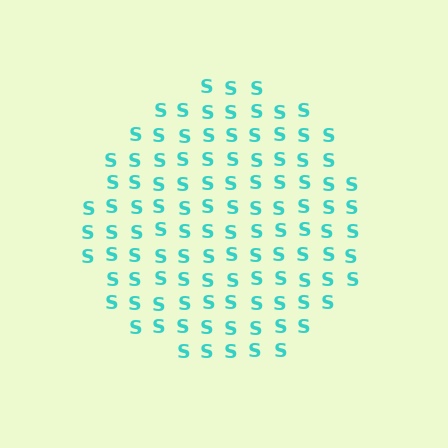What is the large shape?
The large shape is a circle.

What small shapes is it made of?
It is made of small letter S's.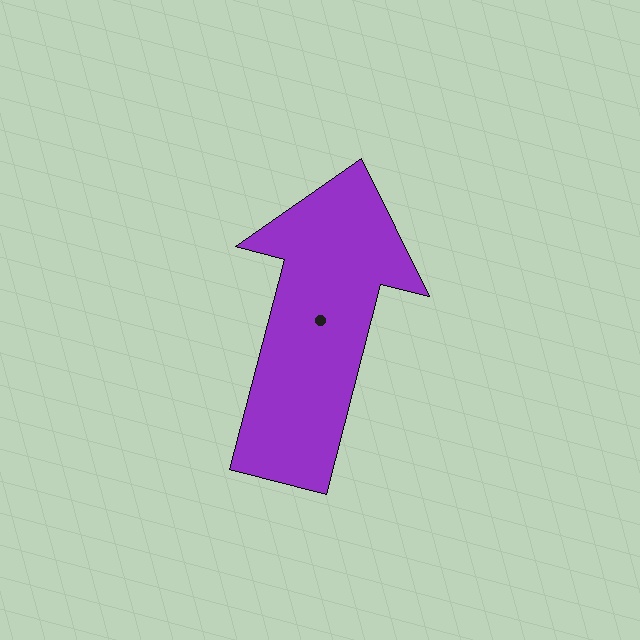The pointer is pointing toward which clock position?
Roughly 12 o'clock.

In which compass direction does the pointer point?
North.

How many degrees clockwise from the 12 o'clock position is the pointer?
Approximately 14 degrees.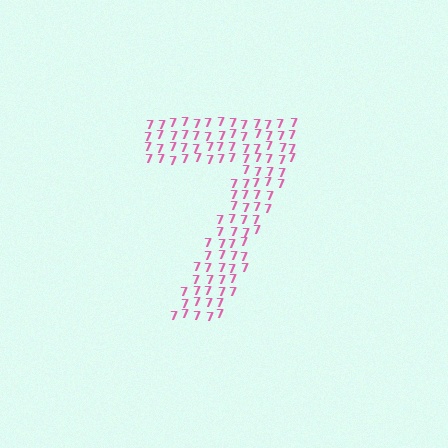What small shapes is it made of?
It is made of small digit 7's.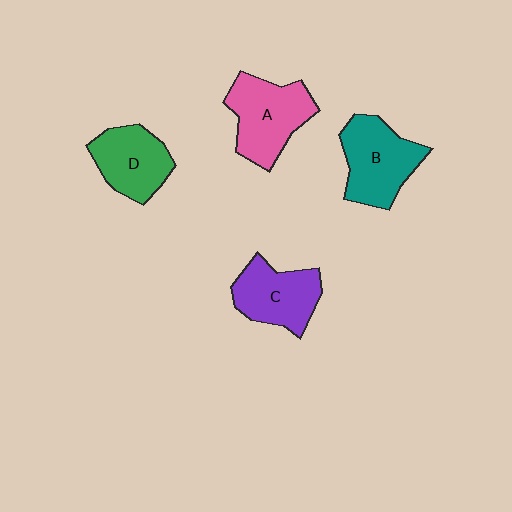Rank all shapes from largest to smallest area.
From largest to smallest: A (pink), B (teal), C (purple), D (green).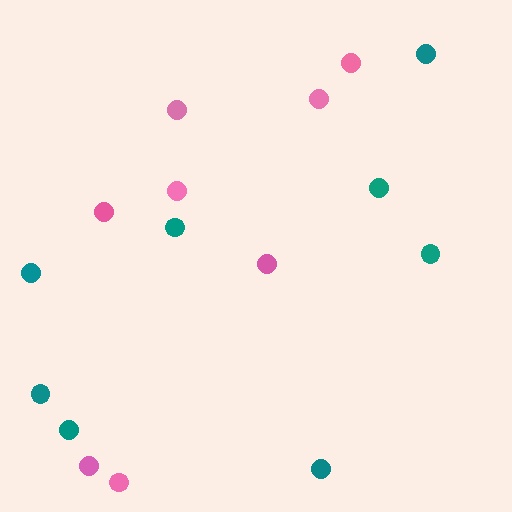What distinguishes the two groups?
There are 2 groups: one group of teal circles (8) and one group of pink circles (8).